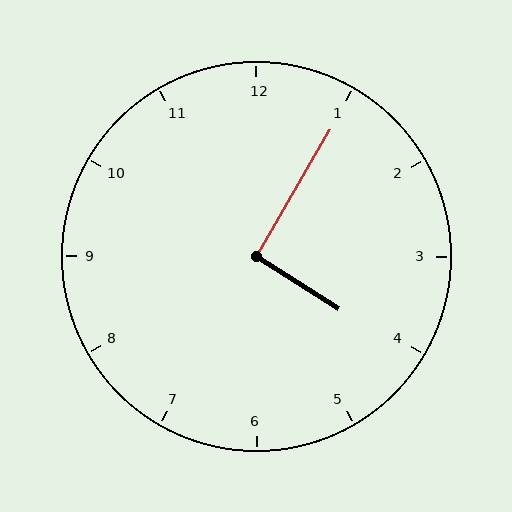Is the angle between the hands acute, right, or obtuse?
It is right.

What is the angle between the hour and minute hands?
Approximately 92 degrees.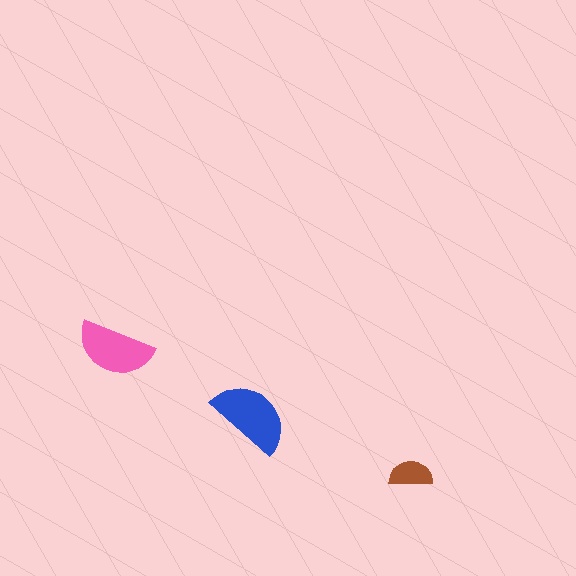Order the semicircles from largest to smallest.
the blue one, the pink one, the brown one.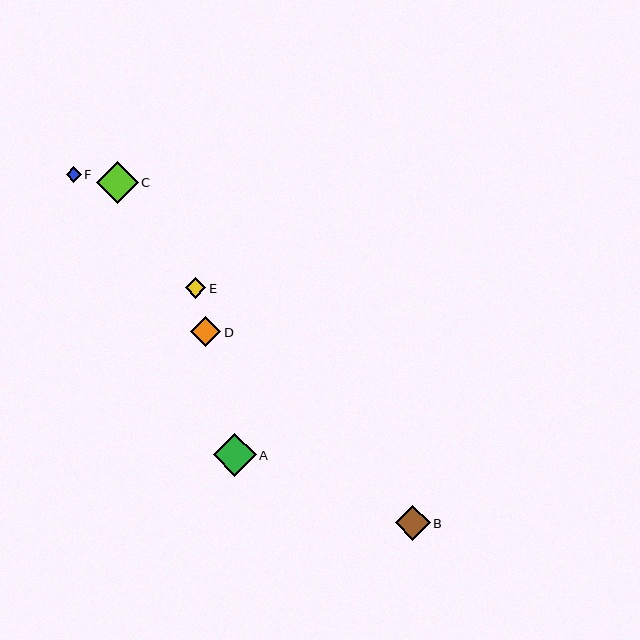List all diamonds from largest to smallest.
From largest to smallest: A, C, B, D, E, F.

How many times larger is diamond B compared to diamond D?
Diamond B is approximately 1.2 times the size of diamond D.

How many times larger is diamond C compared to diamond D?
Diamond C is approximately 1.4 times the size of diamond D.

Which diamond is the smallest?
Diamond F is the smallest with a size of approximately 15 pixels.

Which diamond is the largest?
Diamond A is the largest with a size of approximately 42 pixels.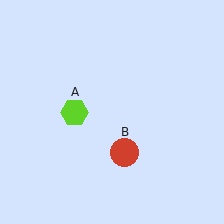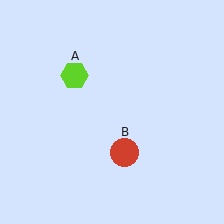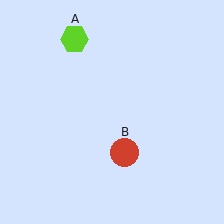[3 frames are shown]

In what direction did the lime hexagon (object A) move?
The lime hexagon (object A) moved up.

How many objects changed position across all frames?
1 object changed position: lime hexagon (object A).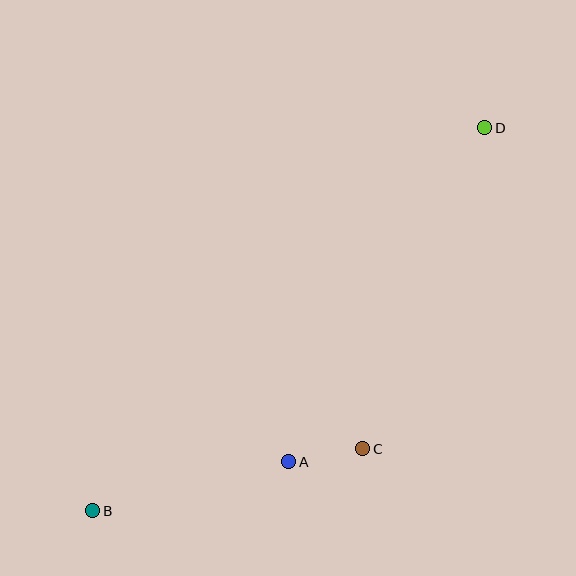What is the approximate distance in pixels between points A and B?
The distance between A and B is approximately 202 pixels.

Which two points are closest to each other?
Points A and C are closest to each other.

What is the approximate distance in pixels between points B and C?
The distance between B and C is approximately 277 pixels.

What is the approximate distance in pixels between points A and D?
The distance between A and D is approximately 387 pixels.